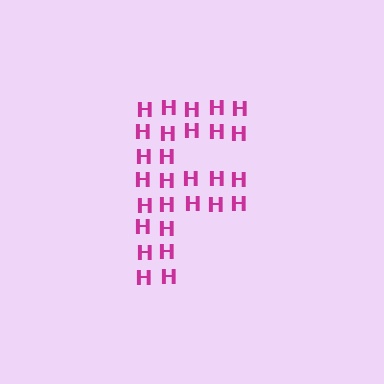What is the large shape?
The large shape is the letter F.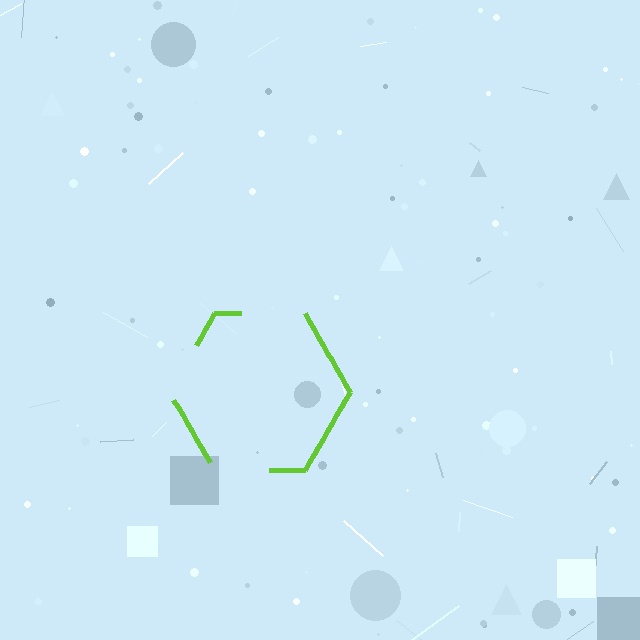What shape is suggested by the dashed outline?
The dashed outline suggests a hexagon.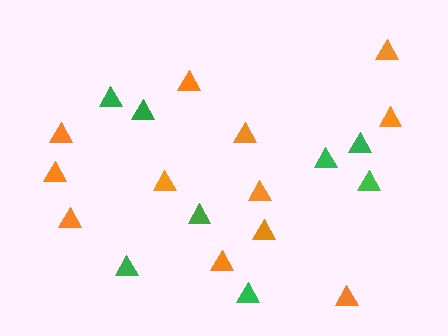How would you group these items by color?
There are 2 groups: one group of orange triangles (12) and one group of green triangles (8).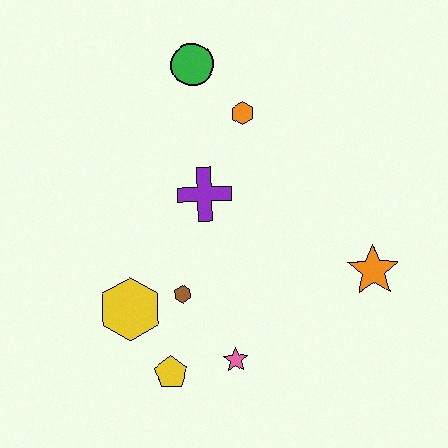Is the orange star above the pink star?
Yes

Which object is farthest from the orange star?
The green circle is farthest from the orange star.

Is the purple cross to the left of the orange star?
Yes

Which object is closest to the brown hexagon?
The yellow hexagon is closest to the brown hexagon.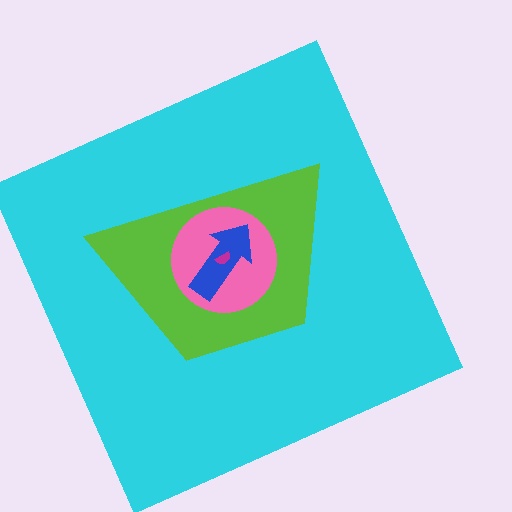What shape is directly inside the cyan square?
The lime trapezoid.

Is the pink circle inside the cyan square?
Yes.